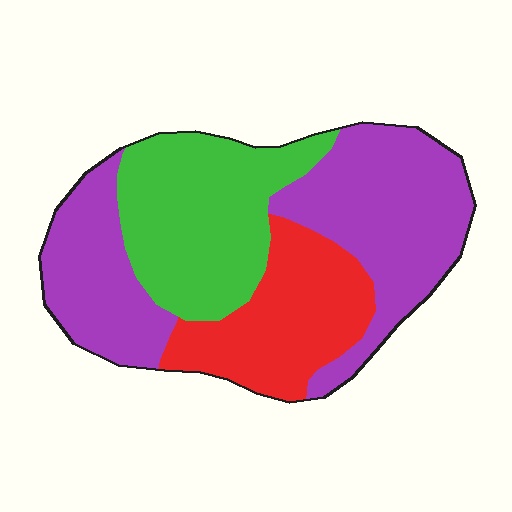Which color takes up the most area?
Purple, at roughly 45%.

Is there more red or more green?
Green.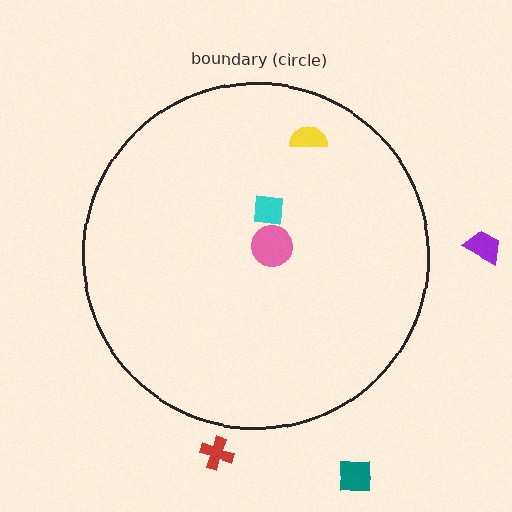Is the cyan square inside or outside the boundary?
Inside.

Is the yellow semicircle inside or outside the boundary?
Inside.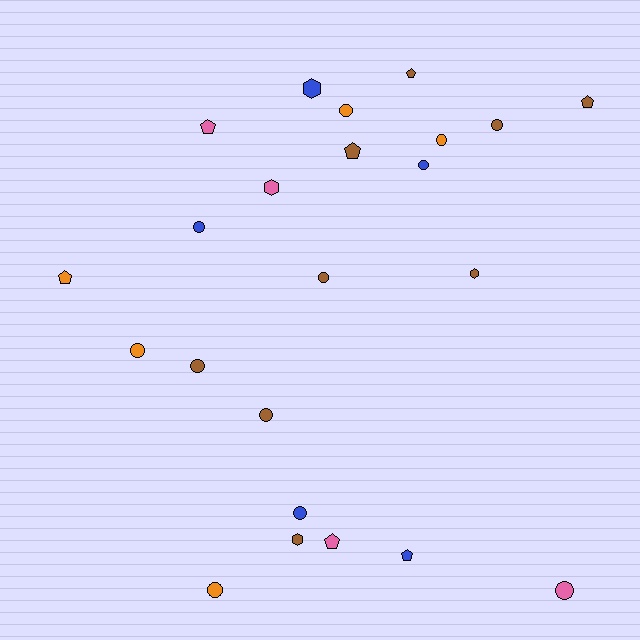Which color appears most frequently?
Brown, with 9 objects.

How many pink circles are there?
There is 1 pink circle.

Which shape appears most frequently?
Circle, with 12 objects.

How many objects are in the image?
There are 23 objects.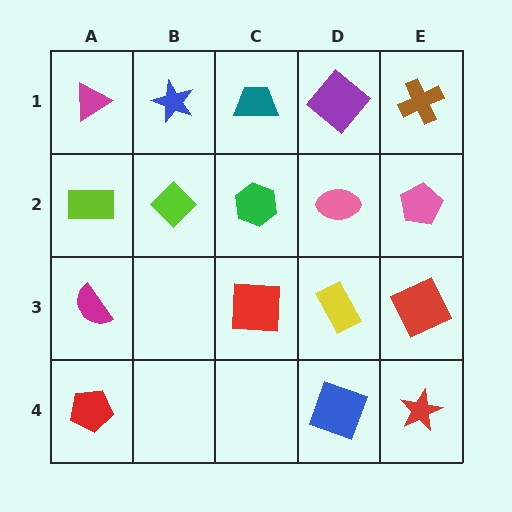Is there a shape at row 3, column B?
No, that cell is empty.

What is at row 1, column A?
A magenta triangle.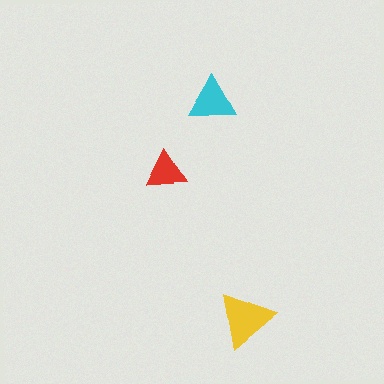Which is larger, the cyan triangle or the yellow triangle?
The yellow one.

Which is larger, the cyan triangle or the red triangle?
The cyan one.